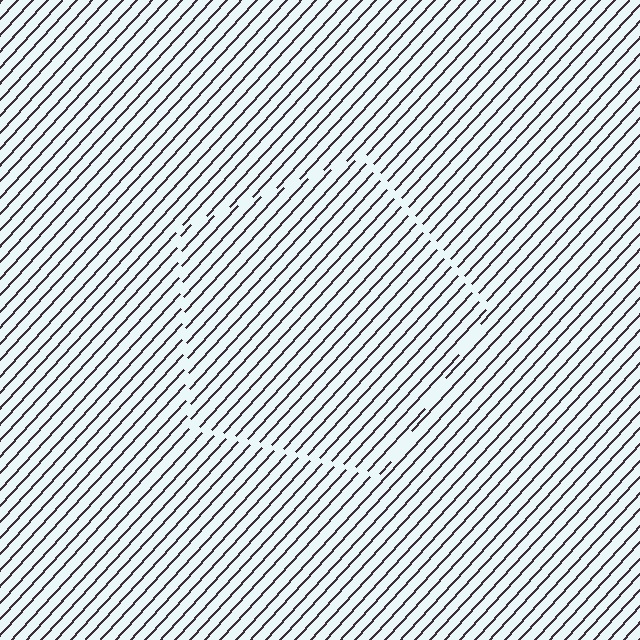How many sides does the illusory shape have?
5 sides — the line-ends trace a pentagon.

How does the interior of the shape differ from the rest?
The interior of the shape contains the same grating, shifted by half a period — the contour is defined by the phase discontinuity where line-ends from the inner and outer gratings abut.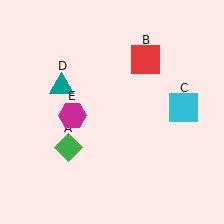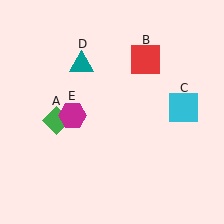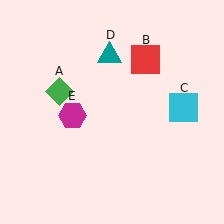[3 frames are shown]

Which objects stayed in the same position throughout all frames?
Red square (object B) and cyan square (object C) and magenta hexagon (object E) remained stationary.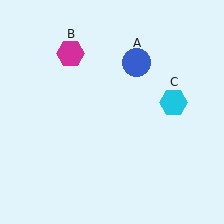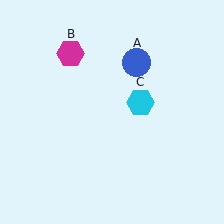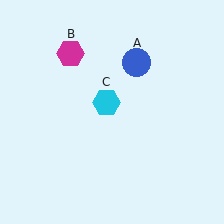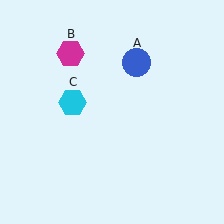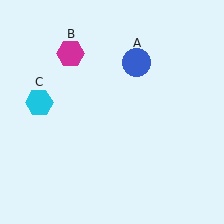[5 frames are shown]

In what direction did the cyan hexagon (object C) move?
The cyan hexagon (object C) moved left.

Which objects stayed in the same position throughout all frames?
Blue circle (object A) and magenta hexagon (object B) remained stationary.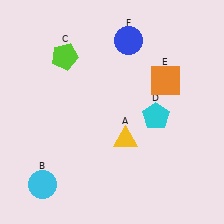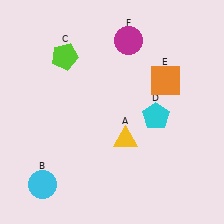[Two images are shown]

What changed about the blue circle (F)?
In Image 1, F is blue. In Image 2, it changed to magenta.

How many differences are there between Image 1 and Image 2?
There is 1 difference between the two images.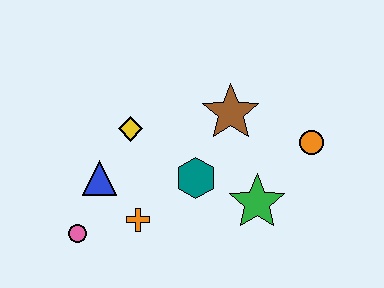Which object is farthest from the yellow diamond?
The orange circle is farthest from the yellow diamond.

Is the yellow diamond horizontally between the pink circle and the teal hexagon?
Yes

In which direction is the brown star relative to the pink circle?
The brown star is to the right of the pink circle.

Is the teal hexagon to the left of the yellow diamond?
No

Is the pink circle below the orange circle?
Yes